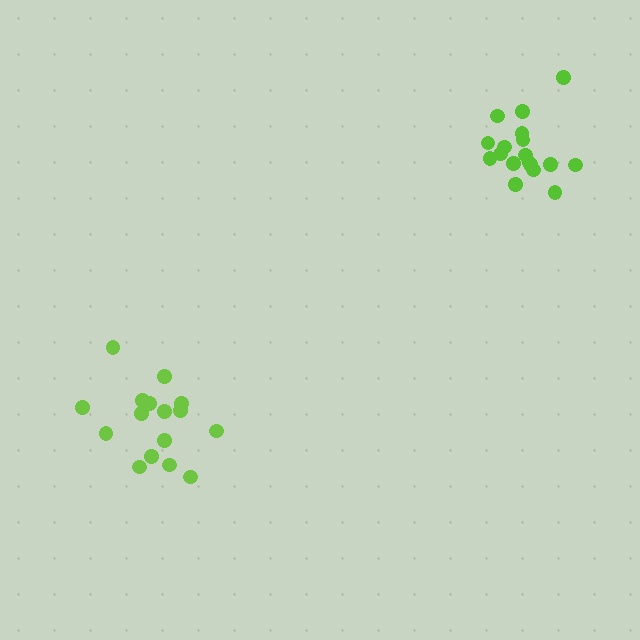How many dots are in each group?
Group 1: 16 dots, Group 2: 18 dots (34 total).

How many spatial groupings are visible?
There are 2 spatial groupings.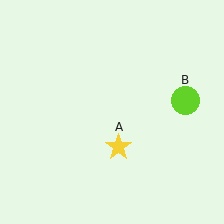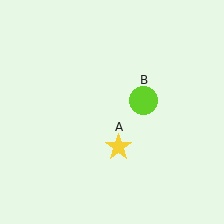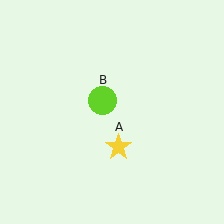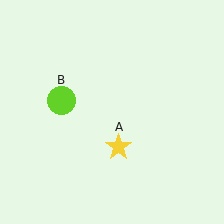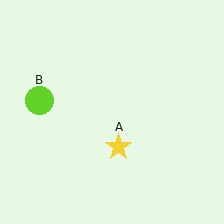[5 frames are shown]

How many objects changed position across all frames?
1 object changed position: lime circle (object B).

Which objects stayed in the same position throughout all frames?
Yellow star (object A) remained stationary.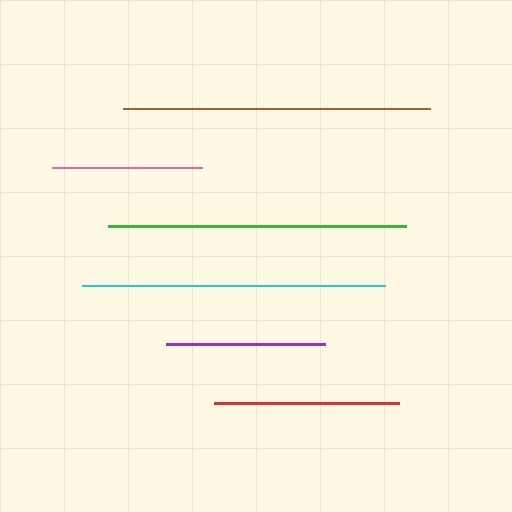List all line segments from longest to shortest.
From longest to shortest: brown, cyan, green, red, purple, pink.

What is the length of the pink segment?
The pink segment is approximately 150 pixels long.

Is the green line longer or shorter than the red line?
The green line is longer than the red line.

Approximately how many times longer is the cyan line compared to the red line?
The cyan line is approximately 1.6 times the length of the red line.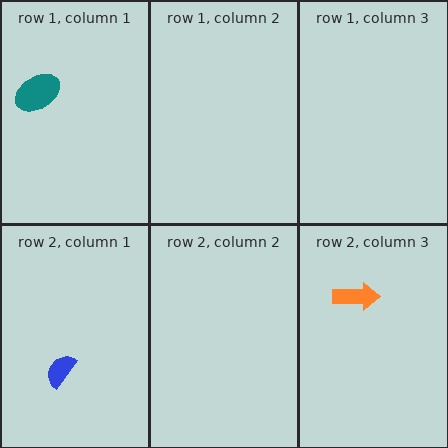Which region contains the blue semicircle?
The row 2, column 1 region.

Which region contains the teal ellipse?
The row 1, column 1 region.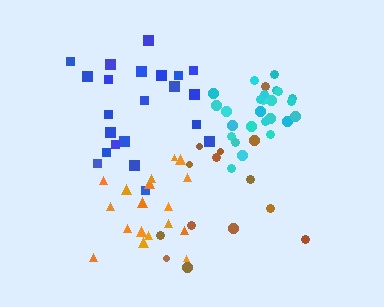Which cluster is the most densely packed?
Cyan.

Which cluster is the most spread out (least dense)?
Brown.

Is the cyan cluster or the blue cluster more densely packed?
Cyan.